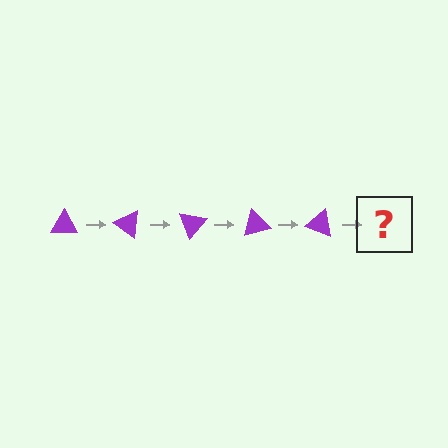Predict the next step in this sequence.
The next step is a purple triangle rotated 175 degrees.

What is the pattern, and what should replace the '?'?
The pattern is that the triangle rotates 35 degrees each step. The '?' should be a purple triangle rotated 175 degrees.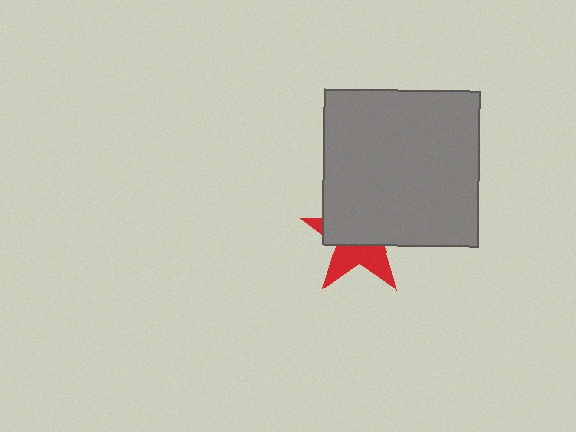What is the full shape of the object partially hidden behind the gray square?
The partially hidden object is a red star.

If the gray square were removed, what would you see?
You would see the complete red star.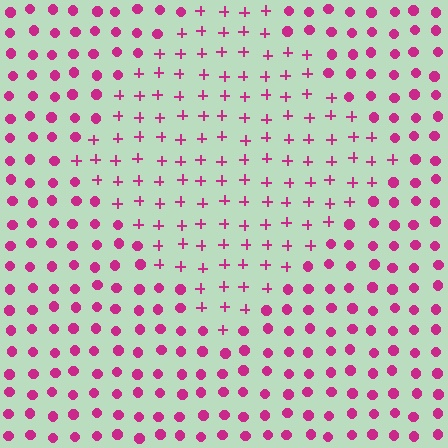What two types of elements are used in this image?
The image uses plus signs inside the diamond region and circles outside it.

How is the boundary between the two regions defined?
The boundary is defined by a change in element shape: plus signs inside vs. circles outside. All elements share the same color and spacing.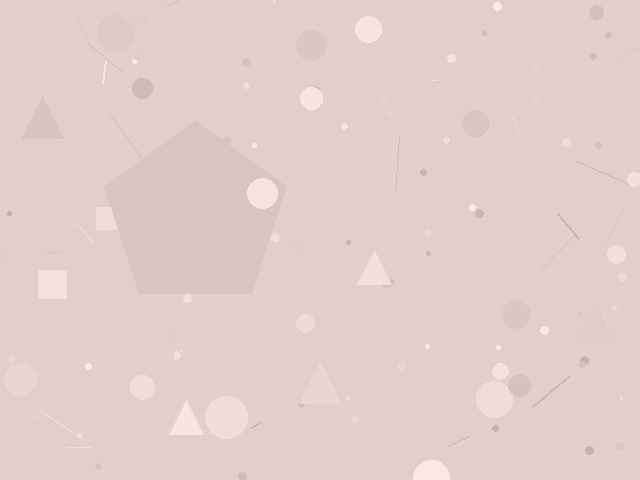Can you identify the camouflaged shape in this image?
The camouflaged shape is a pentagon.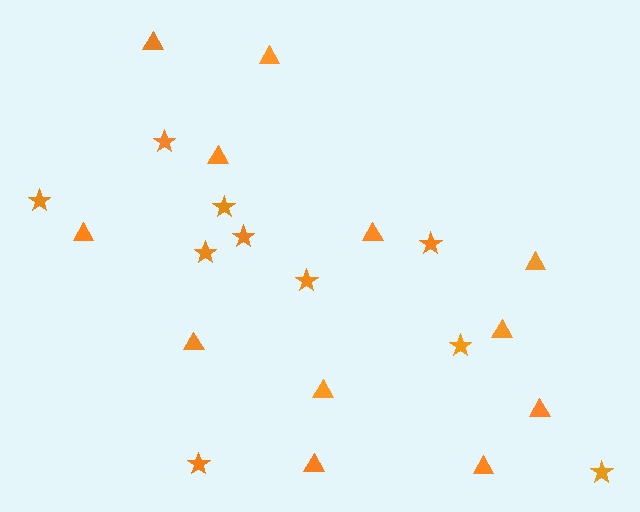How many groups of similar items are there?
There are 2 groups: one group of stars (10) and one group of triangles (12).